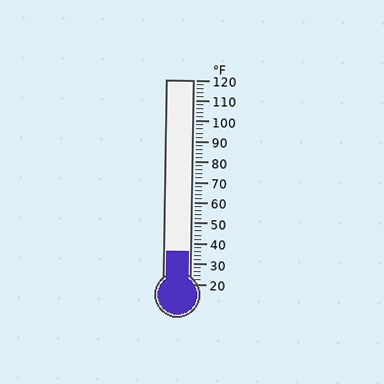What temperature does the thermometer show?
The thermometer shows approximately 36°F.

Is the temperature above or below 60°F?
The temperature is below 60°F.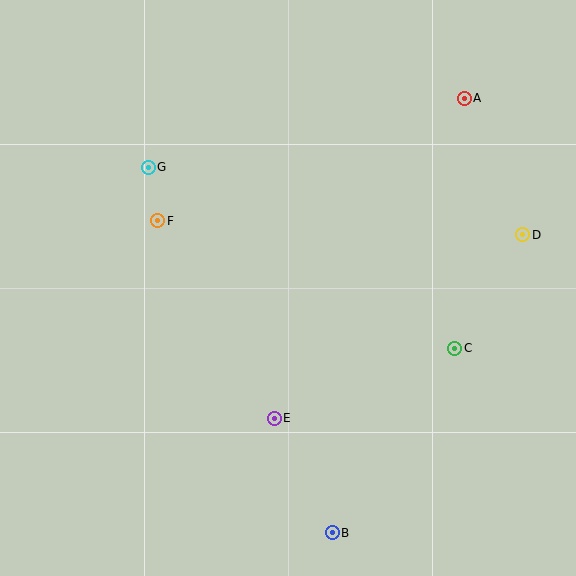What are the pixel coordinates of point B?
Point B is at (332, 533).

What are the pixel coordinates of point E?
Point E is at (274, 418).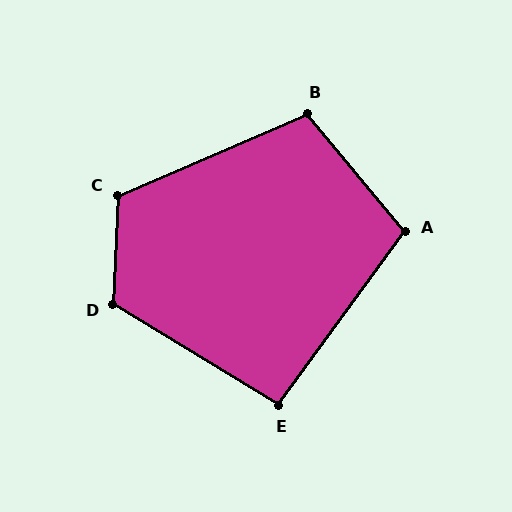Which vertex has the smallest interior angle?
E, at approximately 95 degrees.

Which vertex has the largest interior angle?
D, at approximately 119 degrees.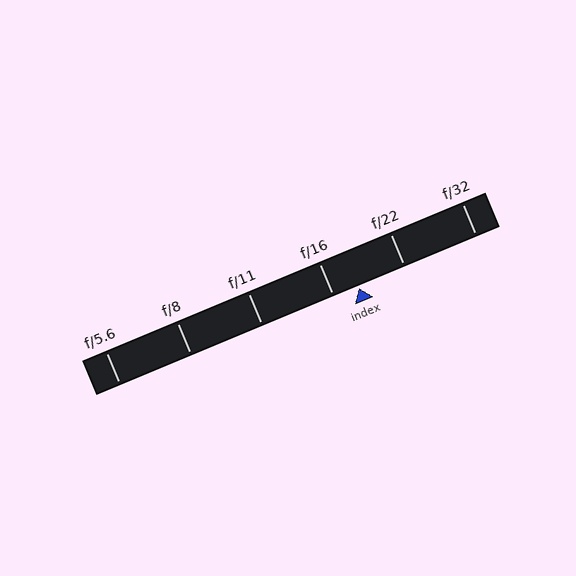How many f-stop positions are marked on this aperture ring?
There are 6 f-stop positions marked.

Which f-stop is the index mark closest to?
The index mark is closest to f/16.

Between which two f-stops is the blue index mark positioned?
The index mark is between f/16 and f/22.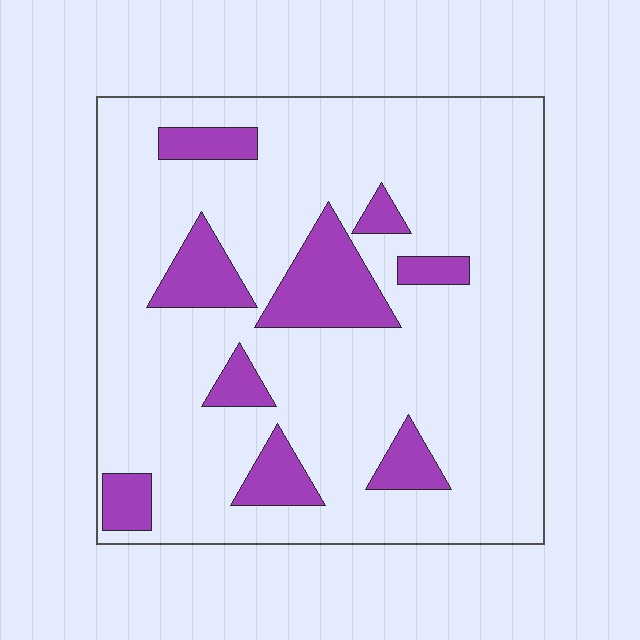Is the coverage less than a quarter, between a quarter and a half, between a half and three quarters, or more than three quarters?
Less than a quarter.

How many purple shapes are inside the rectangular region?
9.